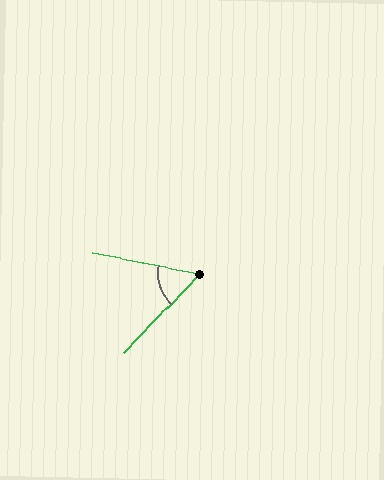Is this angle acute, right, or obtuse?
It is acute.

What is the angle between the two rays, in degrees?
Approximately 57 degrees.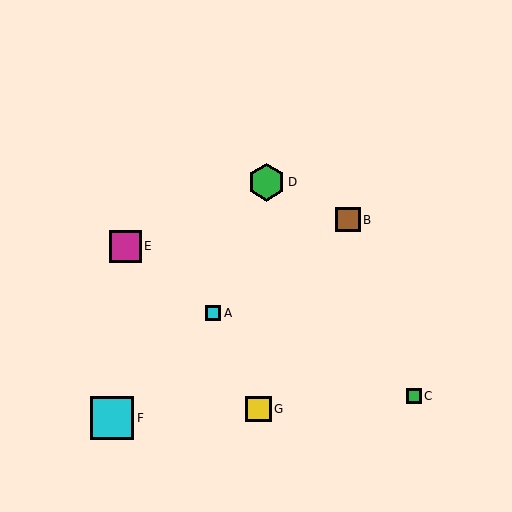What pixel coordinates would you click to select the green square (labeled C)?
Click at (414, 396) to select the green square C.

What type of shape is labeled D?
Shape D is a green hexagon.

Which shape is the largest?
The cyan square (labeled F) is the largest.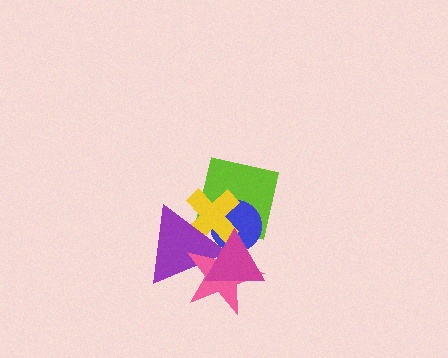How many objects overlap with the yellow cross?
5 objects overlap with the yellow cross.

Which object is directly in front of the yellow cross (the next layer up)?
The purple triangle is directly in front of the yellow cross.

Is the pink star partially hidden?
Yes, it is partially covered by another shape.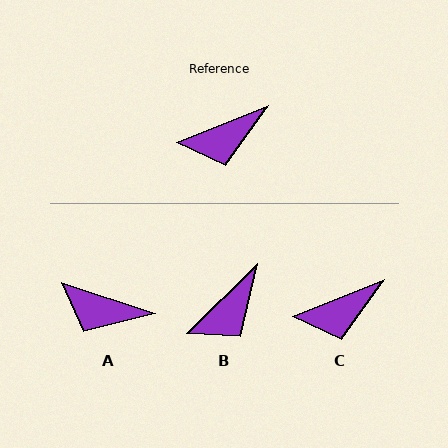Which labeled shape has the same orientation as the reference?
C.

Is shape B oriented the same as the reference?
No, it is off by about 22 degrees.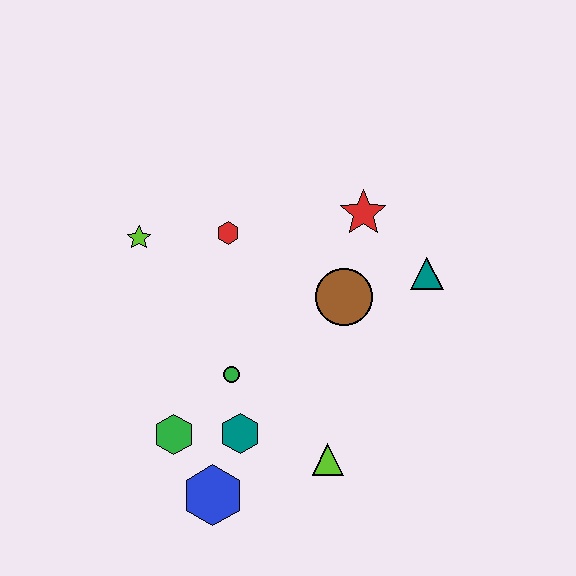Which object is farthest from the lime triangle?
The lime star is farthest from the lime triangle.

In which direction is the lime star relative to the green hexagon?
The lime star is above the green hexagon.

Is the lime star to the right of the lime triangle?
No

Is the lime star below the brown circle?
No